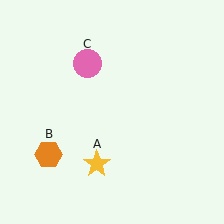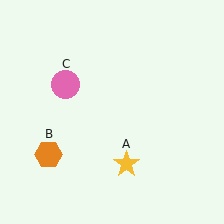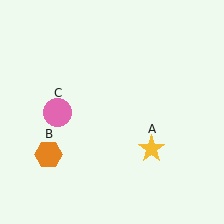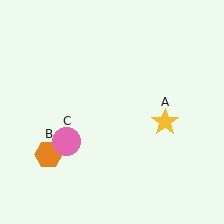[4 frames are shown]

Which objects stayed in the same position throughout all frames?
Orange hexagon (object B) remained stationary.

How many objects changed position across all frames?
2 objects changed position: yellow star (object A), pink circle (object C).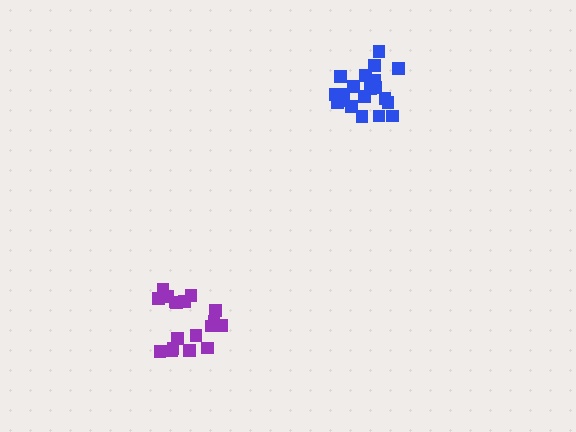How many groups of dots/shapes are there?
There are 2 groups.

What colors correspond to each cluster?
The clusters are colored: purple, blue.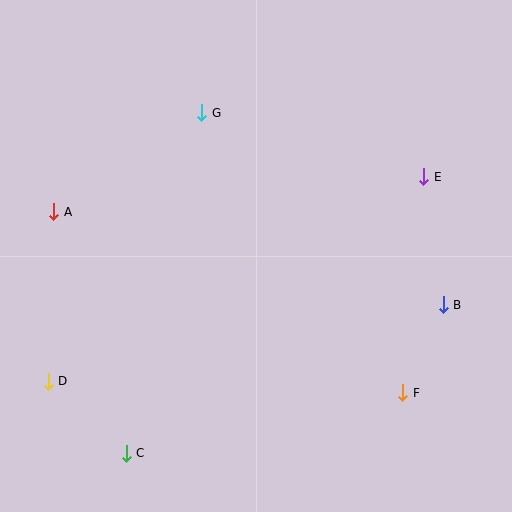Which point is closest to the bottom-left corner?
Point D is closest to the bottom-left corner.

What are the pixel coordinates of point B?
Point B is at (443, 305).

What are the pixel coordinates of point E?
Point E is at (424, 177).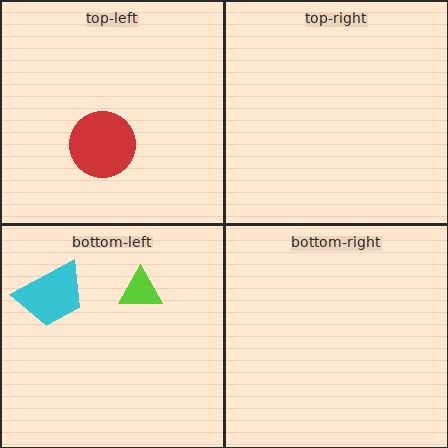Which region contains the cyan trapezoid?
The bottom-left region.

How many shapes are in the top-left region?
1.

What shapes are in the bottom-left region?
The cyan trapezoid, the lime triangle.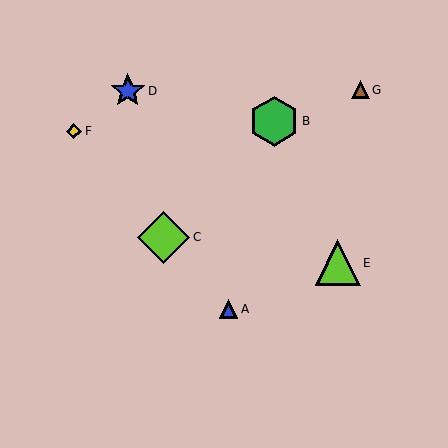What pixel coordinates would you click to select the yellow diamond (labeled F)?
Click at (74, 131) to select the yellow diamond F.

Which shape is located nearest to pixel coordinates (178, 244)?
The lime diamond (labeled C) at (164, 237) is nearest to that location.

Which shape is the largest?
The lime diamond (labeled C) is the largest.